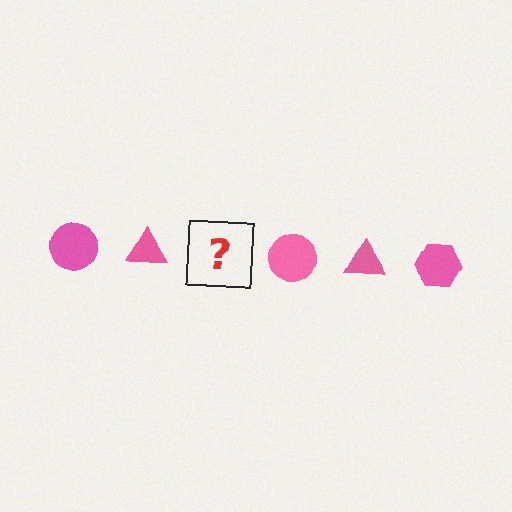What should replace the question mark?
The question mark should be replaced with a pink hexagon.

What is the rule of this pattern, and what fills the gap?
The rule is that the pattern cycles through circle, triangle, hexagon shapes in pink. The gap should be filled with a pink hexagon.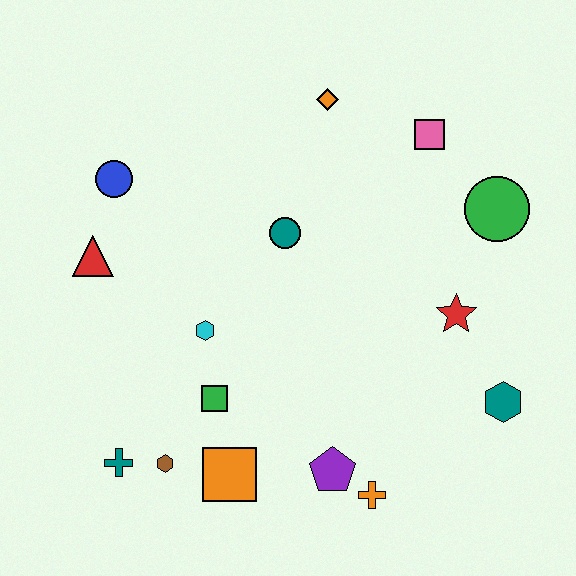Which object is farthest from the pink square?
The teal cross is farthest from the pink square.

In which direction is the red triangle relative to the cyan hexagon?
The red triangle is to the left of the cyan hexagon.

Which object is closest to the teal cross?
The brown hexagon is closest to the teal cross.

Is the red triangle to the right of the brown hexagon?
No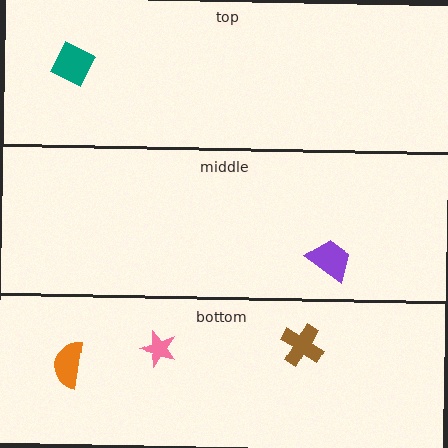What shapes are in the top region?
The teal square.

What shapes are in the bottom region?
The orange semicircle, the brown cross, the pink star.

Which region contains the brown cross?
The bottom region.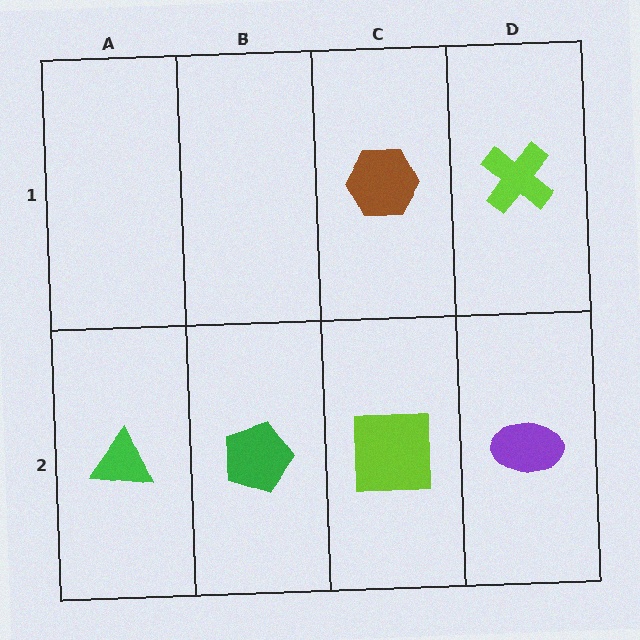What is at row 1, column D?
A lime cross.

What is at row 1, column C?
A brown hexagon.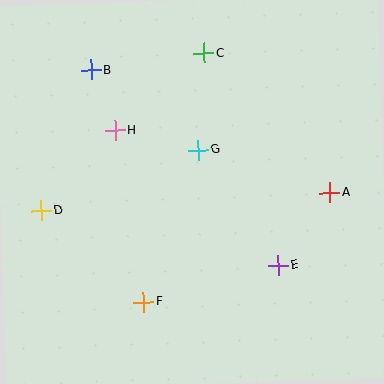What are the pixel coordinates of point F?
Point F is at (144, 302).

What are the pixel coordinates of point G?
Point G is at (198, 150).